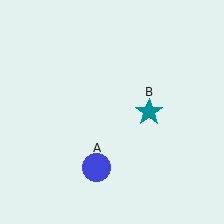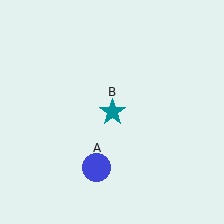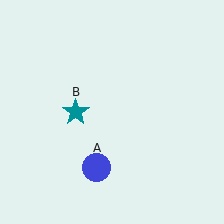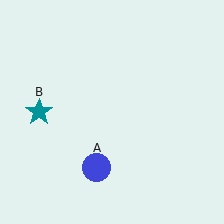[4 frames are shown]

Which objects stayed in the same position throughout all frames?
Blue circle (object A) remained stationary.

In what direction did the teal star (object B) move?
The teal star (object B) moved left.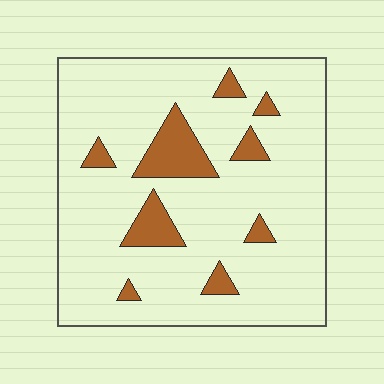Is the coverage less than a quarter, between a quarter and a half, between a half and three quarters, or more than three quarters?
Less than a quarter.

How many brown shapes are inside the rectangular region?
9.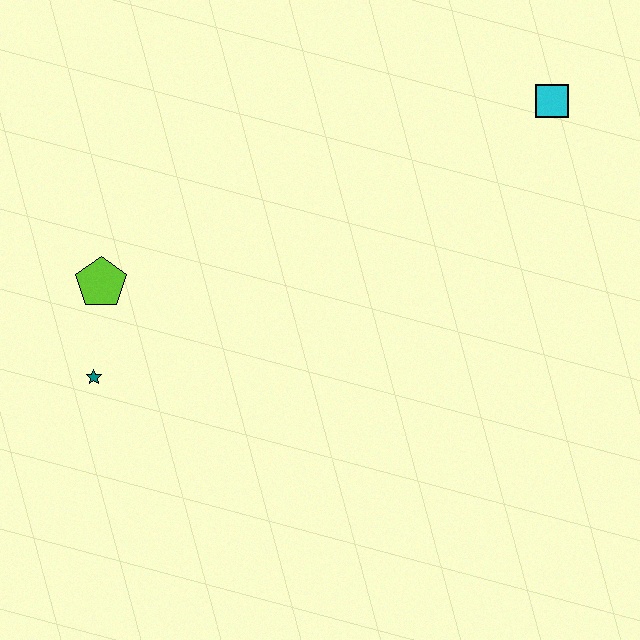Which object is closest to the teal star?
The lime pentagon is closest to the teal star.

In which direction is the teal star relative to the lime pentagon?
The teal star is below the lime pentagon.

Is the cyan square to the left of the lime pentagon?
No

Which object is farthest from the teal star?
The cyan square is farthest from the teal star.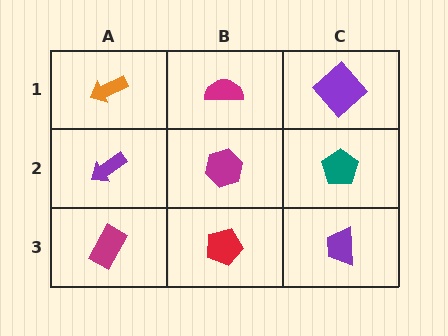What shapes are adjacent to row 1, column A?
A purple arrow (row 2, column A), a magenta semicircle (row 1, column B).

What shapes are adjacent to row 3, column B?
A magenta hexagon (row 2, column B), a magenta rectangle (row 3, column A), a purple trapezoid (row 3, column C).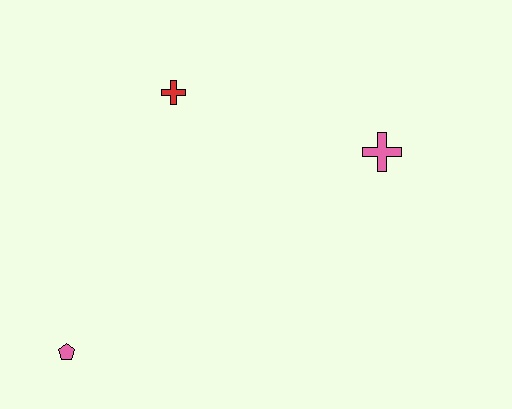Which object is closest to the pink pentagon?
The red cross is closest to the pink pentagon.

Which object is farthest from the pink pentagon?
The pink cross is farthest from the pink pentagon.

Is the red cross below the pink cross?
No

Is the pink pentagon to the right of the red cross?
No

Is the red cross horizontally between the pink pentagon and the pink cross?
Yes